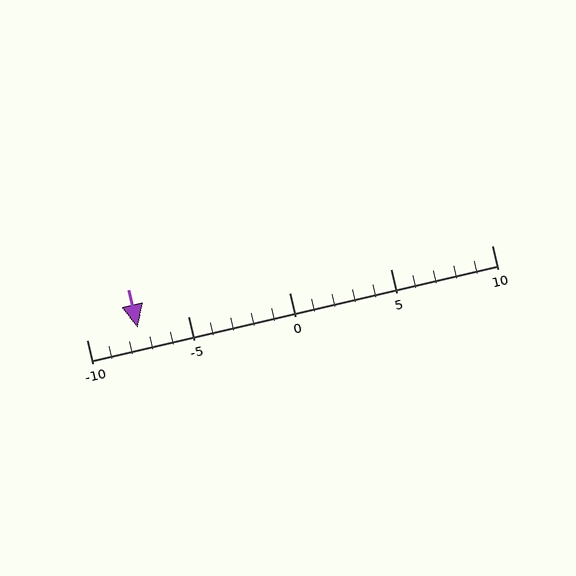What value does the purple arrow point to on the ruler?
The purple arrow points to approximately -8.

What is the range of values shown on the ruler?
The ruler shows values from -10 to 10.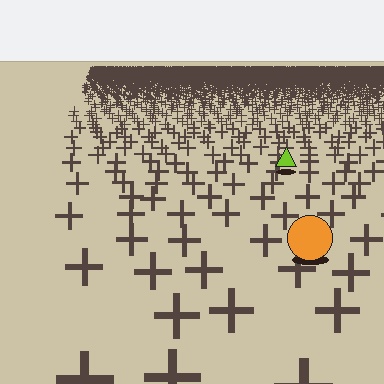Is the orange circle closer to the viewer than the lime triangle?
Yes. The orange circle is closer — you can tell from the texture gradient: the ground texture is coarser near it.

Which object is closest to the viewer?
The orange circle is closest. The texture marks near it are larger and more spread out.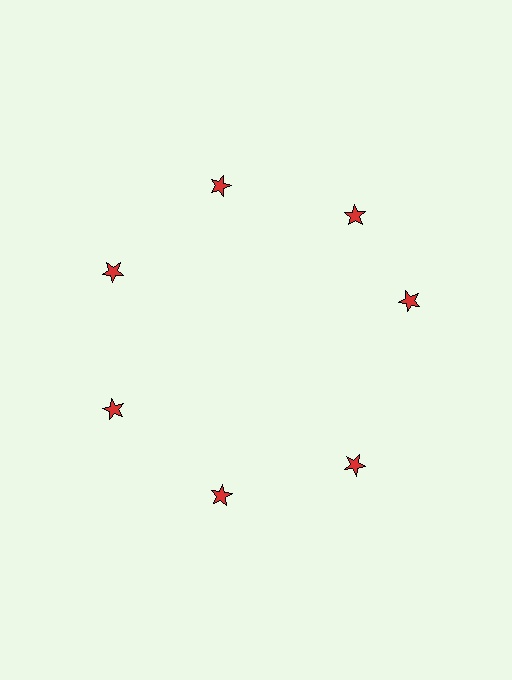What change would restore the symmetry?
The symmetry would be restored by rotating it back into even spacing with its neighbors so that all 7 stars sit at equal angles and equal distance from the center.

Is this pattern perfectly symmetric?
No. The 7 red stars are arranged in a ring, but one element near the 3 o'clock position is rotated out of alignment along the ring, breaking the 7-fold rotational symmetry.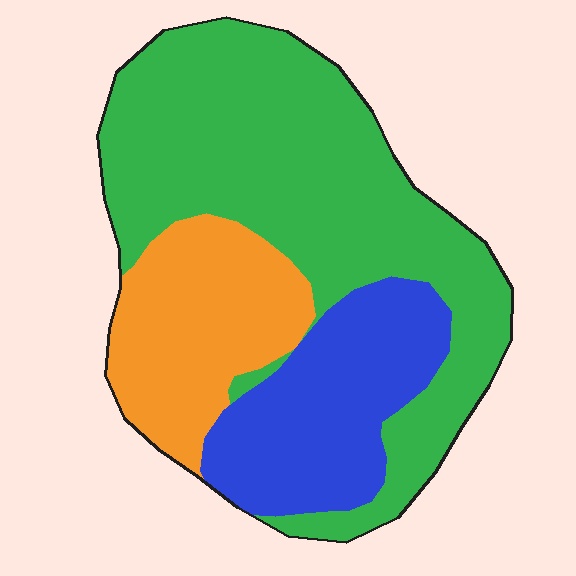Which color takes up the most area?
Green, at roughly 55%.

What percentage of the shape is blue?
Blue covers roughly 25% of the shape.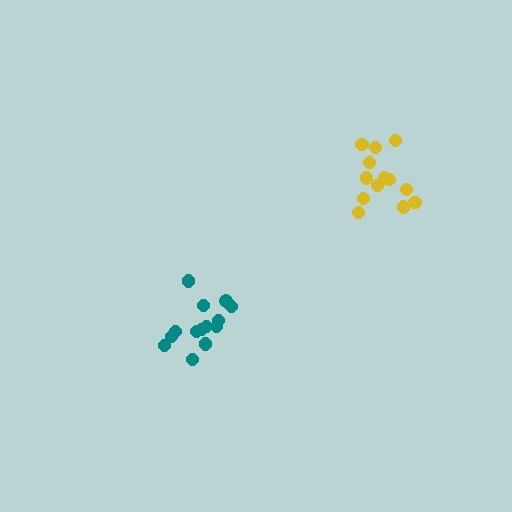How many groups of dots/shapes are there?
There are 2 groups.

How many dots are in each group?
Group 1: 14 dots, Group 2: 13 dots (27 total).